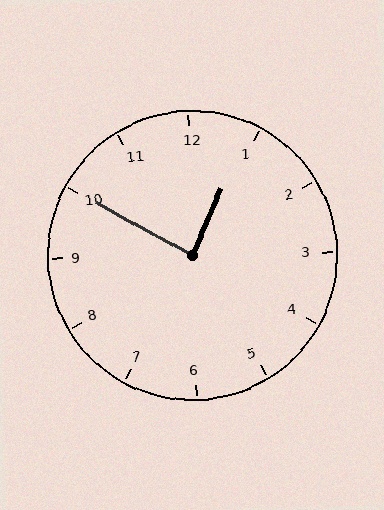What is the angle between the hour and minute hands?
Approximately 85 degrees.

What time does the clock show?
12:50.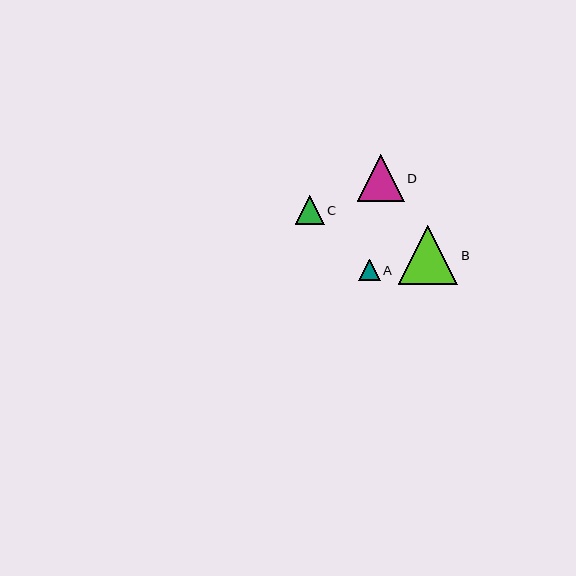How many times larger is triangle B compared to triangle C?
Triangle B is approximately 2.0 times the size of triangle C.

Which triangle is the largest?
Triangle B is the largest with a size of approximately 59 pixels.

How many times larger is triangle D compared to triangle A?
Triangle D is approximately 2.2 times the size of triangle A.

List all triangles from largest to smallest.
From largest to smallest: B, D, C, A.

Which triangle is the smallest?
Triangle A is the smallest with a size of approximately 21 pixels.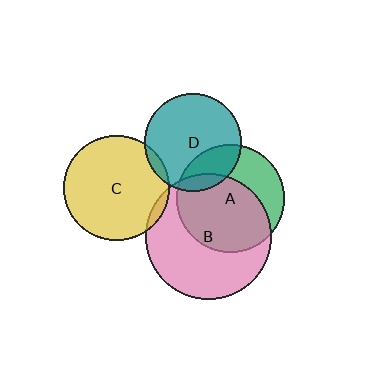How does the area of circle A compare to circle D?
Approximately 1.2 times.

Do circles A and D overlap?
Yes.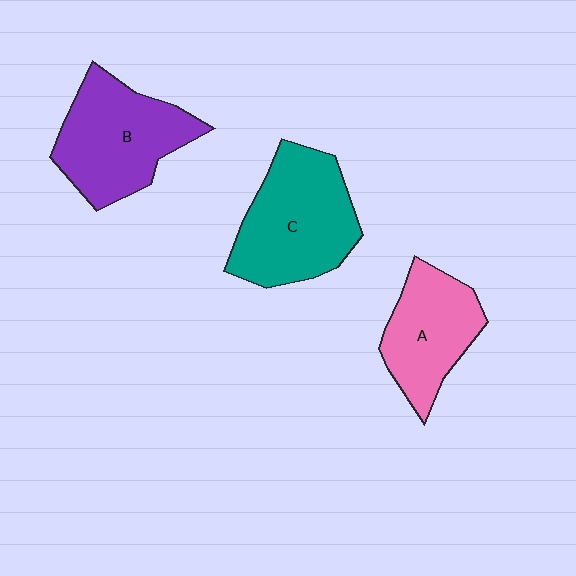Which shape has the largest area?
Shape C (teal).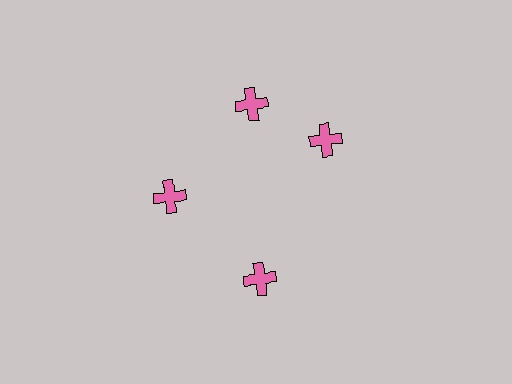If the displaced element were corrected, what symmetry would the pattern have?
It would have 4-fold rotational symmetry — the pattern would map onto itself every 90 degrees.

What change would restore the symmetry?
The symmetry would be restored by rotating it back into even spacing with its neighbors so that all 4 crosses sit at equal angles and equal distance from the center.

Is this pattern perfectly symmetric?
No. The 4 pink crosses are arranged in a ring, but one element near the 3 o'clock position is rotated out of alignment along the ring, breaking the 4-fold rotational symmetry.